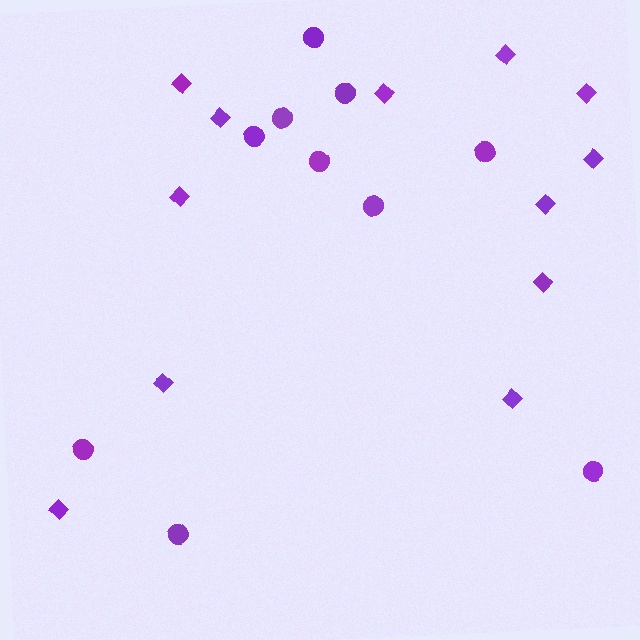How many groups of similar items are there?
There are 2 groups: one group of diamonds (12) and one group of circles (10).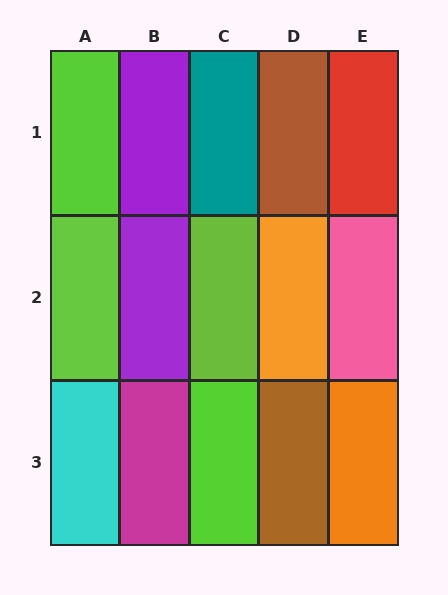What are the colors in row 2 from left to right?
Lime, purple, lime, orange, pink.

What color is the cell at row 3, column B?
Magenta.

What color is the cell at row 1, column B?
Purple.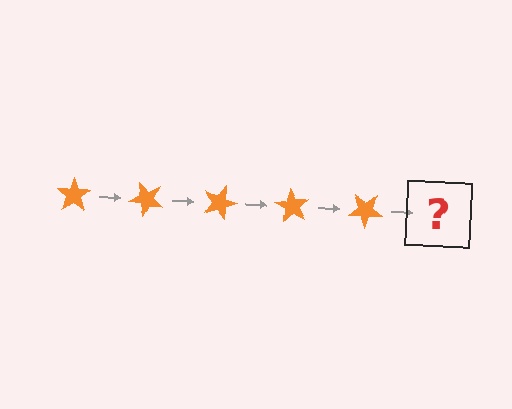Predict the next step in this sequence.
The next step is an orange star rotated 225 degrees.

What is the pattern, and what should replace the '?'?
The pattern is that the star rotates 45 degrees each step. The '?' should be an orange star rotated 225 degrees.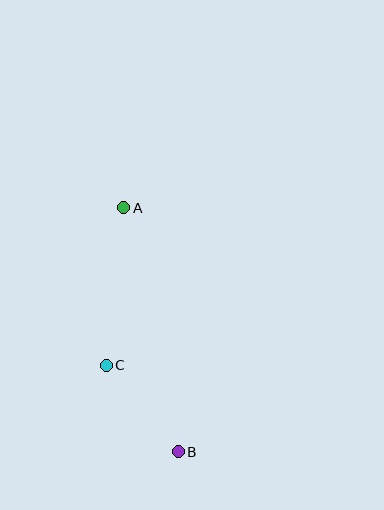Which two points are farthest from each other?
Points A and B are farthest from each other.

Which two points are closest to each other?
Points B and C are closest to each other.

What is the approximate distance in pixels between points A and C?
The distance between A and C is approximately 158 pixels.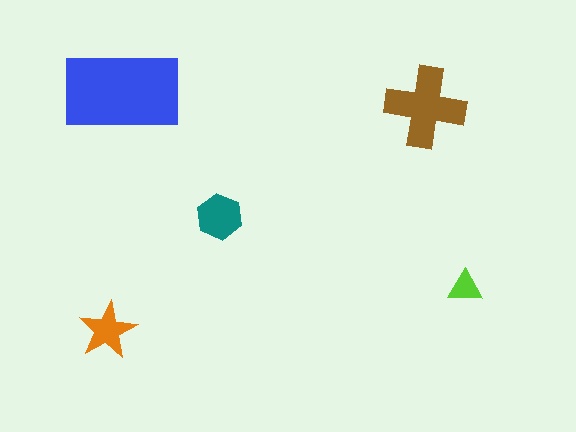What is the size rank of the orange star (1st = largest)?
4th.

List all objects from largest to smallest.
The blue rectangle, the brown cross, the teal hexagon, the orange star, the lime triangle.